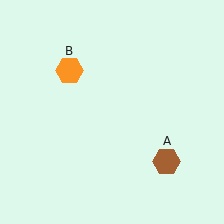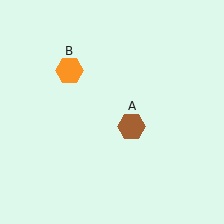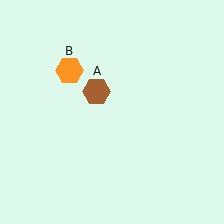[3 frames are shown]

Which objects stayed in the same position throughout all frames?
Orange hexagon (object B) remained stationary.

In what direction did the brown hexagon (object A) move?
The brown hexagon (object A) moved up and to the left.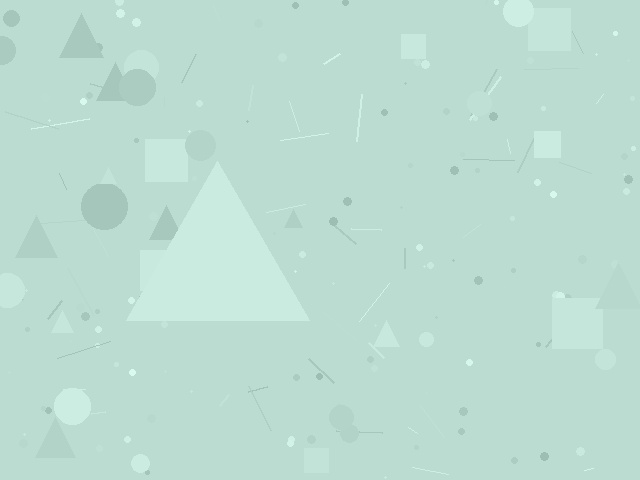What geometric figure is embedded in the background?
A triangle is embedded in the background.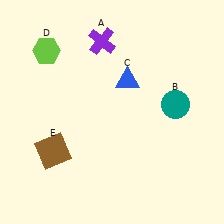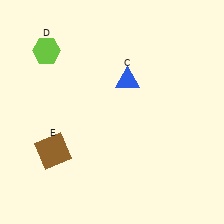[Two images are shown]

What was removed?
The teal circle (B), the purple cross (A) were removed in Image 2.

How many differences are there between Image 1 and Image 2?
There are 2 differences between the two images.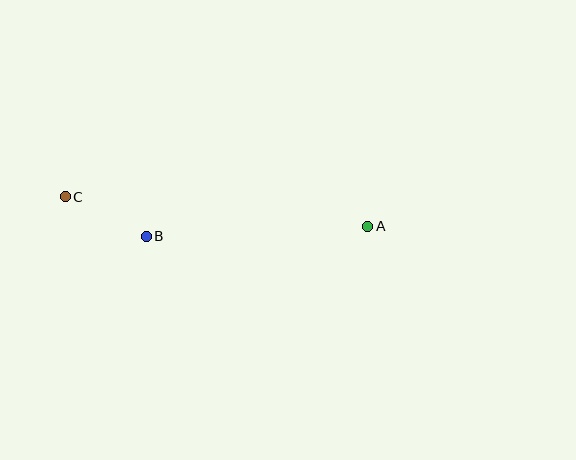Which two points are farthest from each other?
Points A and C are farthest from each other.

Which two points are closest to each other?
Points B and C are closest to each other.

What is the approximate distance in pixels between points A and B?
The distance between A and B is approximately 222 pixels.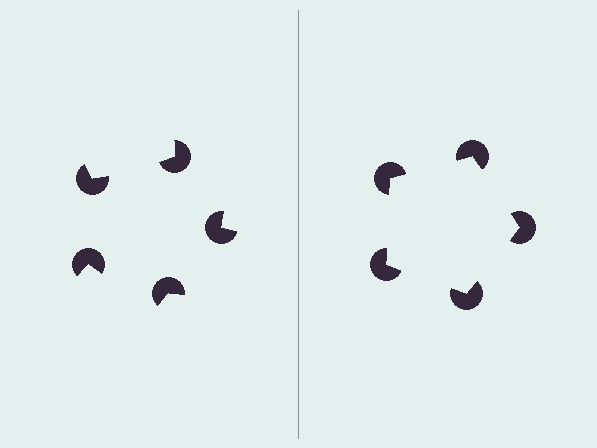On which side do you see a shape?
An illusory pentagon appears on the right side. On the left side the wedge cuts are rotated, so no coherent shape forms.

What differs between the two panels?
The pac-man discs are positioned identically on both sides; only the wedge orientations differ. On the right they align to a pentagon; on the left they are misaligned.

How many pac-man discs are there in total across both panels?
10 — 5 on each side.